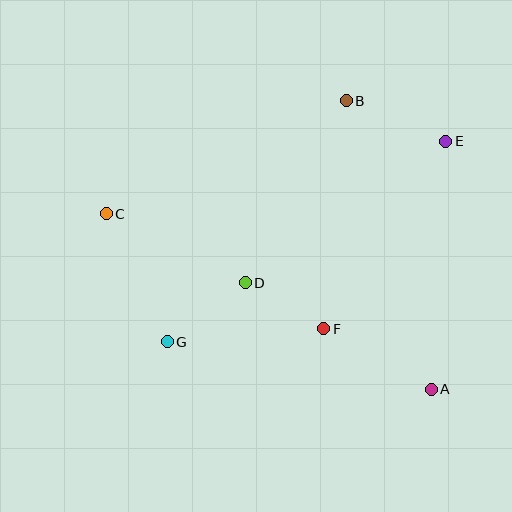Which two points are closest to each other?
Points D and F are closest to each other.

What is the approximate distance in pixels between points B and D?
The distance between B and D is approximately 208 pixels.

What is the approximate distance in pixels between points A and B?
The distance between A and B is approximately 301 pixels.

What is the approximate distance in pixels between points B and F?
The distance between B and F is approximately 229 pixels.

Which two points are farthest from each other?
Points A and C are farthest from each other.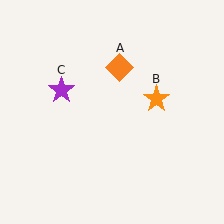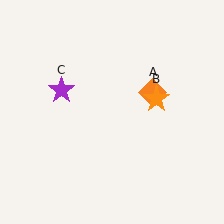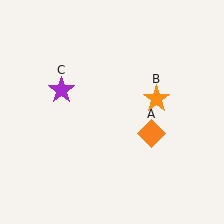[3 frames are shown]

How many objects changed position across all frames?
1 object changed position: orange diamond (object A).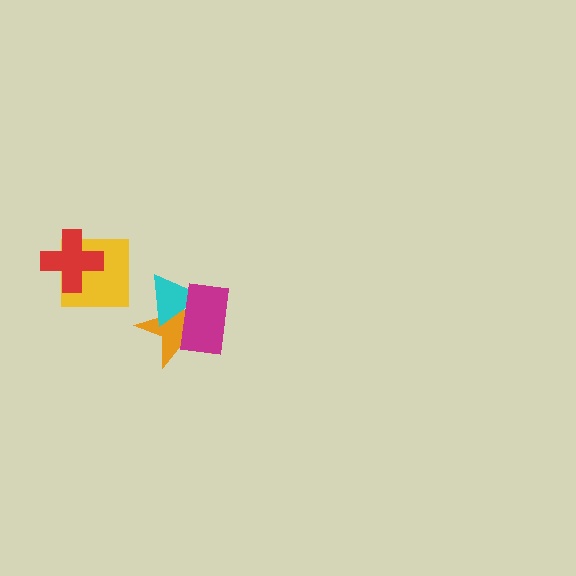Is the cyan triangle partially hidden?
Yes, it is partially covered by another shape.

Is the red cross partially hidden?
No, no other shape covers it.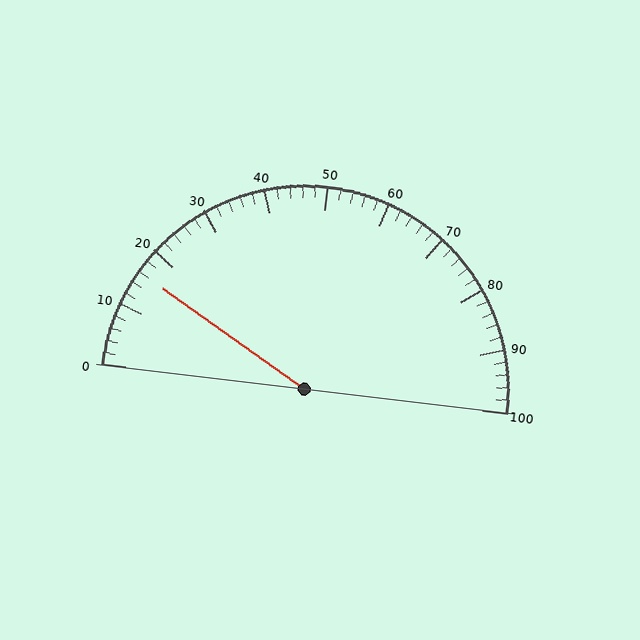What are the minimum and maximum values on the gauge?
The gauge ranges from 0 to 100.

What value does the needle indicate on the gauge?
The needle indicates approximately 16.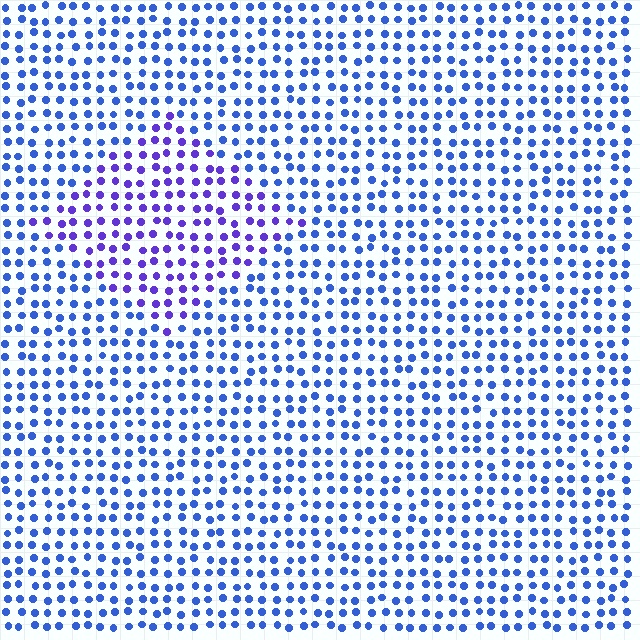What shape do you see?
I see a diamond.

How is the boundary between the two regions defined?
The boundary is defined purely by a slight shift in hue (about 34 degrees). Spacing, size, and orientation are identical on both sides.